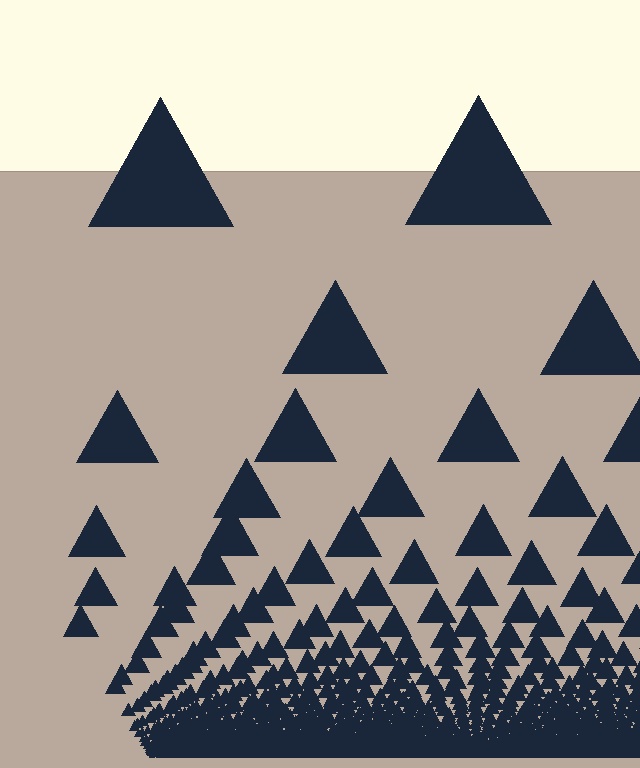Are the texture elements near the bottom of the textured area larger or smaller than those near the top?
Smaller. The gradient is inverted — elements near the bottom are smaller and denser.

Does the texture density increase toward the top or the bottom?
Density increases toward the bottom.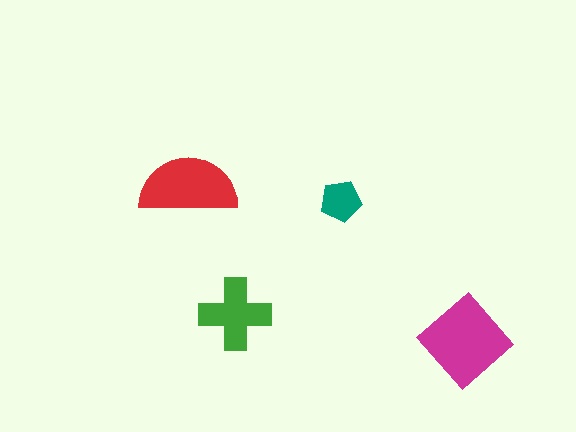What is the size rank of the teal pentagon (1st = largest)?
4th.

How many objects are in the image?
There are 4 objects in the image.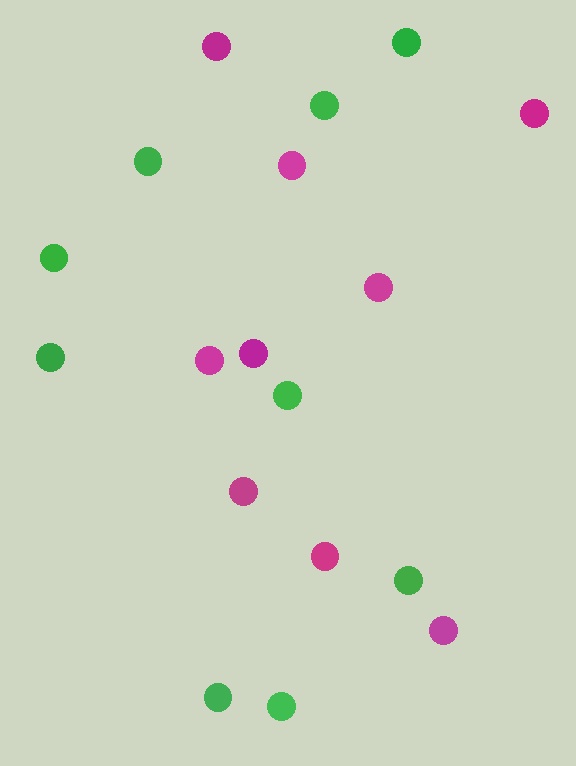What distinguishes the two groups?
There are 2 groups: one group of green circles (9) and one group of magenta circles (9).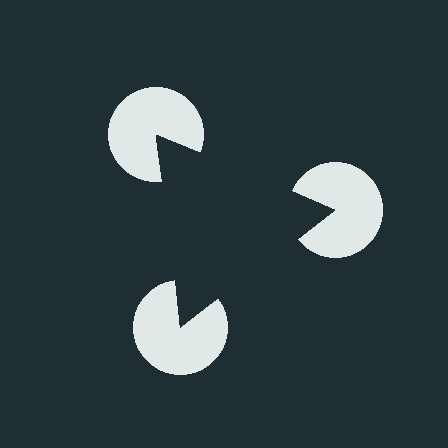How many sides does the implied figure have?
3 sides.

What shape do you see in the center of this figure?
An illusory triangle — its edges are inferred from the aligned wedge cuts in the pac-man discs, not physically drawn.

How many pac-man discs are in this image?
There are 3 — one at each vertex of the illusory triangle.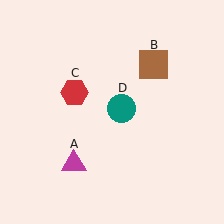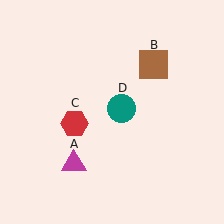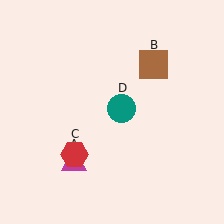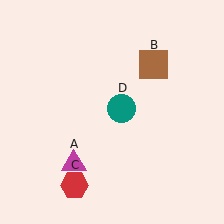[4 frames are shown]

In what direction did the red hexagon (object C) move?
The red hexagon (object C) moved down.